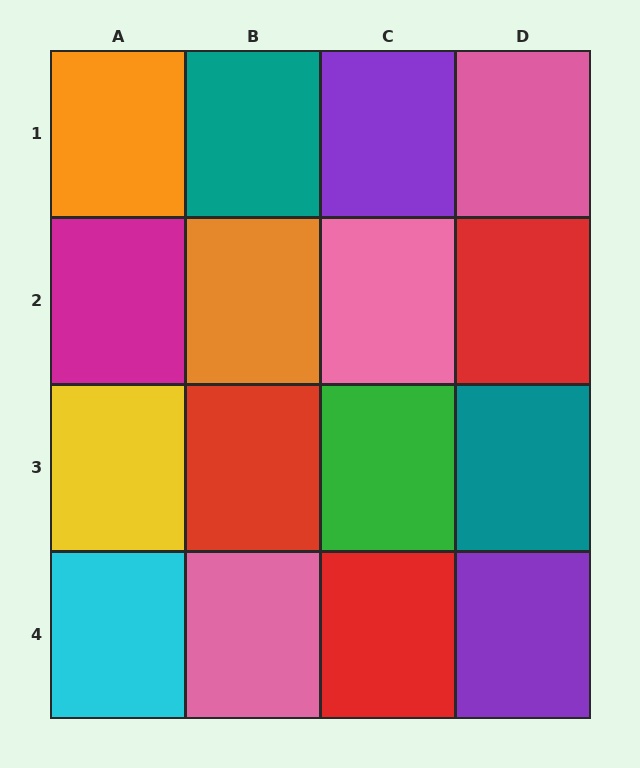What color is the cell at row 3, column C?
Green.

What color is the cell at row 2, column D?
Red.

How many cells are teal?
2 cells are teal.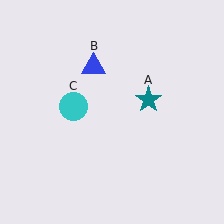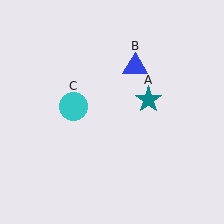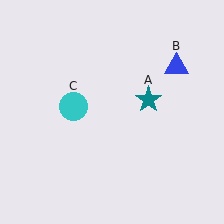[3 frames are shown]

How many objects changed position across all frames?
1 object changed position: blue triangle (object B).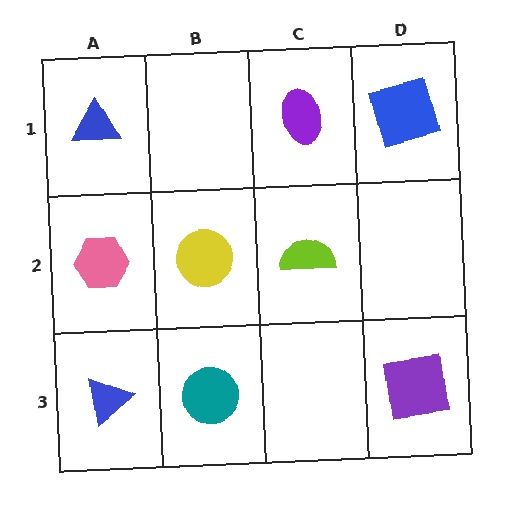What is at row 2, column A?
A pink hexagon.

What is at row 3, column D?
A purple square.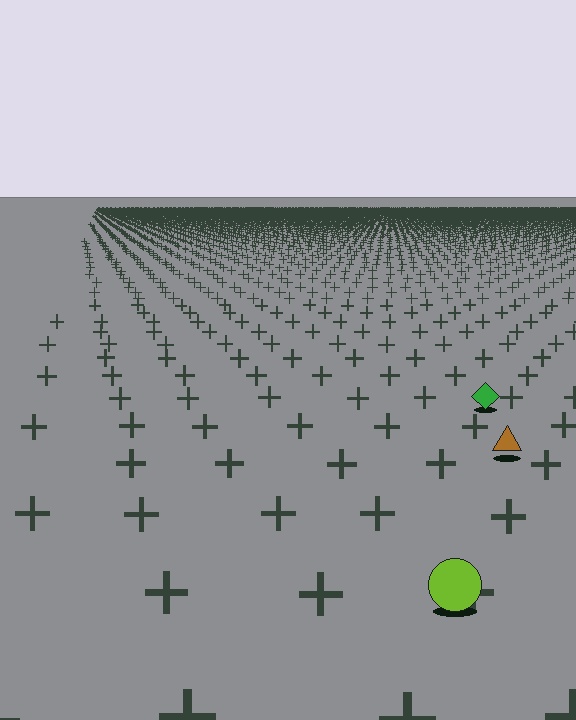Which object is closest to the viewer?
The lime circle is closest. The texture marks near it are larger and more spread out.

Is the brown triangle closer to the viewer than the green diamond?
Yes. The brown triangle is closer — you can tell from the texture gradient: the ground texture is coarser near it.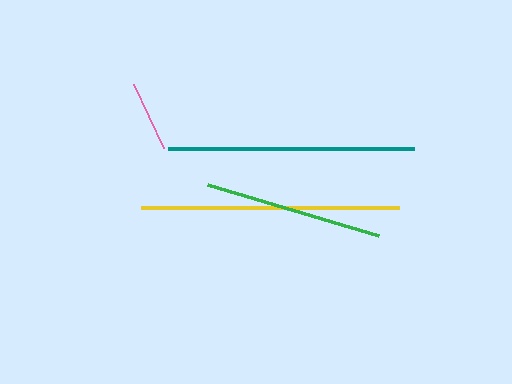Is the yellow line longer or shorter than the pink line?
The yellow line is longer than the pink line.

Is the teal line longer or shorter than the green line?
The teal line is longer than the green line.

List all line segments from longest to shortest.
From longest to shortest: yellow, teal, green, pink.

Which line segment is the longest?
The yellow line is the longest at approximately 258 pixels.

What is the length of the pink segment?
The pink segment is approximately 71 pixels long.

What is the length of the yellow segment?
The yellow segment is approximately 258 pixels long.